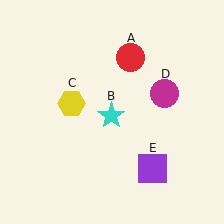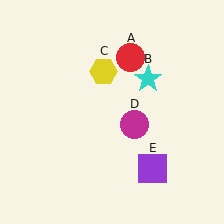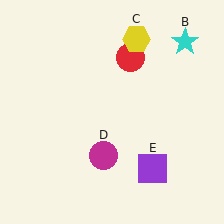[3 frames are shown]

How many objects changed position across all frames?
3 objects changed position: cyan star (object B), yellow hexagon (object C), magenta circle (object D).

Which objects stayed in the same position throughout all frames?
Red circle (object A) and purple square (object E) remained stationary.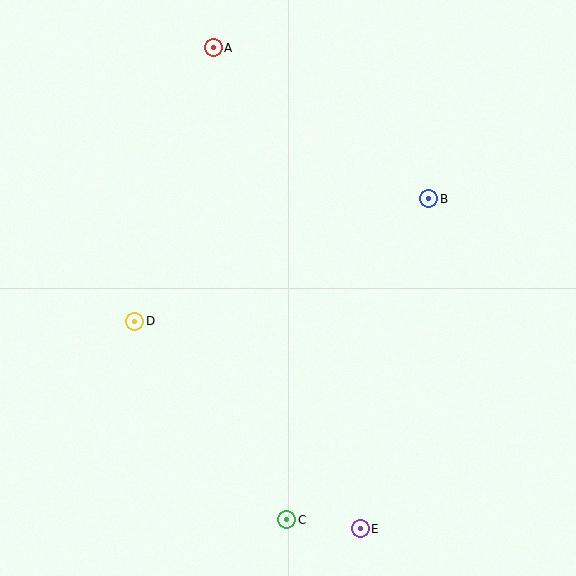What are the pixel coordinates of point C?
Point C is at (287, 520).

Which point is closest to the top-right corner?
Point B is closest to the top-right corner.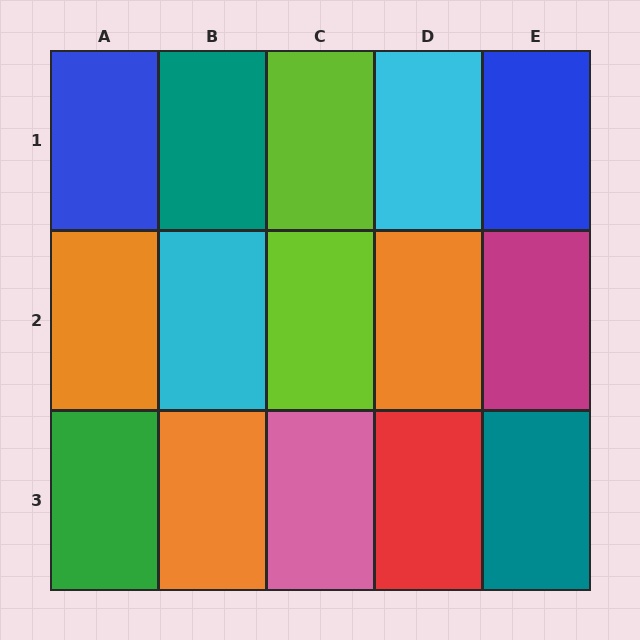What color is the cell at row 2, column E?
Magenta.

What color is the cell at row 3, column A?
Green.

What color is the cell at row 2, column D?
Orange.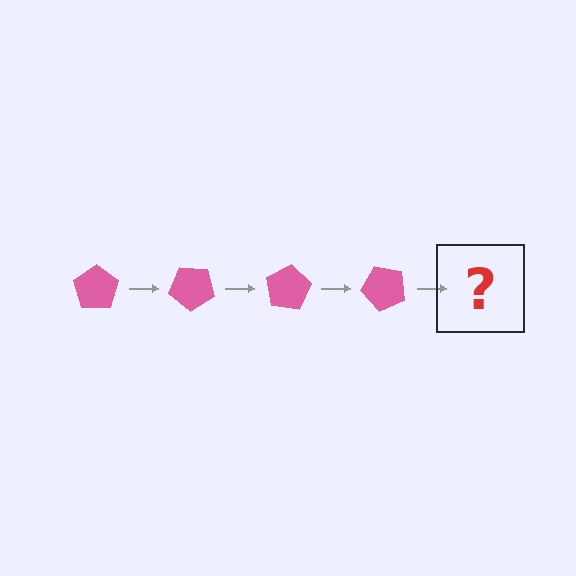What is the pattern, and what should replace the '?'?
The pattern is that the pentagon rotates 40 degrees each step. The '?' should be a pink pentagon rotated 160 degrees.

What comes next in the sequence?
The next element should be a pink pentagon rotated 160 degrees.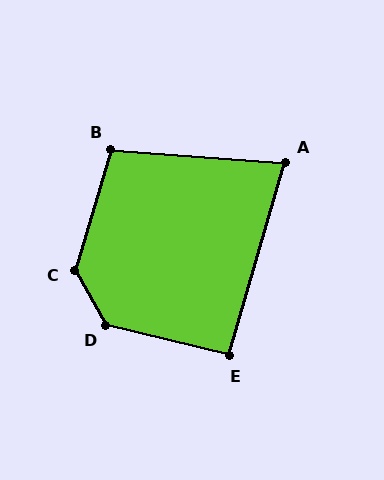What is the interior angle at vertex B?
Approximately 103 degrees (obtuse).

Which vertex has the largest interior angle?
C, at approximately 134 degrees.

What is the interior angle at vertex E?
Approximately 92 degrees (approximately right).